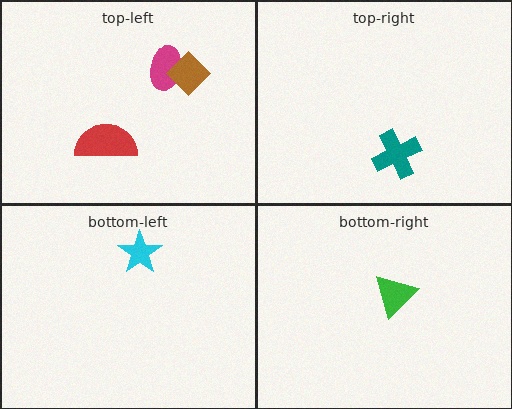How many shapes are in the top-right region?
1.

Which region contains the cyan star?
The bottom-left region.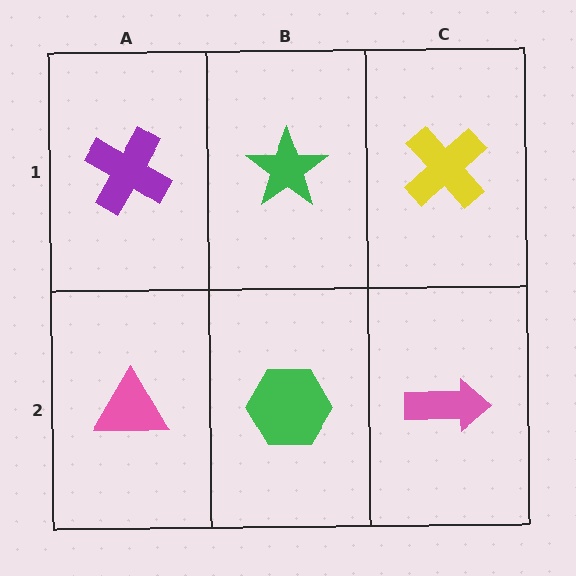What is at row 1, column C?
A yellow cross.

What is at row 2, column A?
A pink triangle.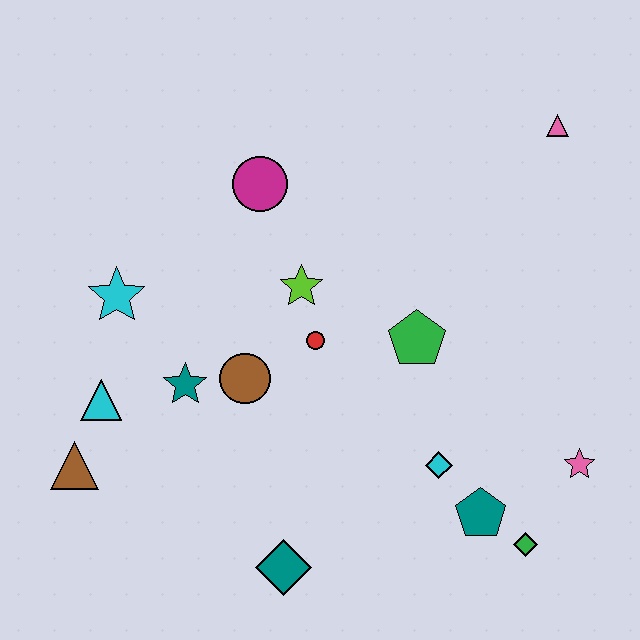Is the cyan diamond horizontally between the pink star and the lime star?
Yes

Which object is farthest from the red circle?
The pink triangle is farthest from the red circle.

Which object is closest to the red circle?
The lime star is closest to the red circle.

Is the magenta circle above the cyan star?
Yes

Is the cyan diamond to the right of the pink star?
No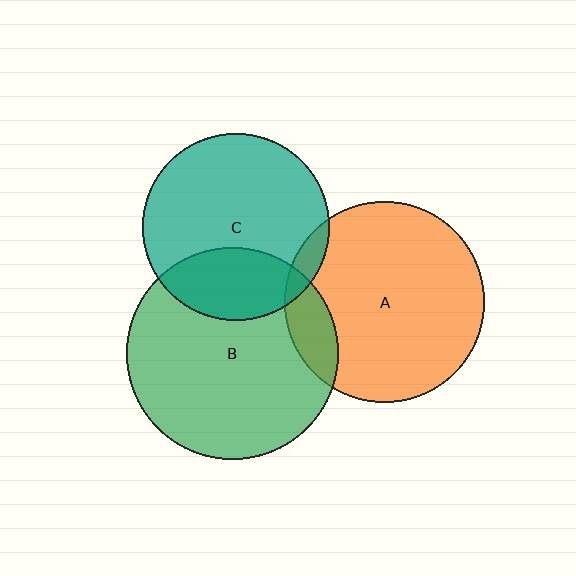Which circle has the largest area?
Circle B (green).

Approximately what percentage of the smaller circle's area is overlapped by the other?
Approximately 30%.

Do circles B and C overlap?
Yes.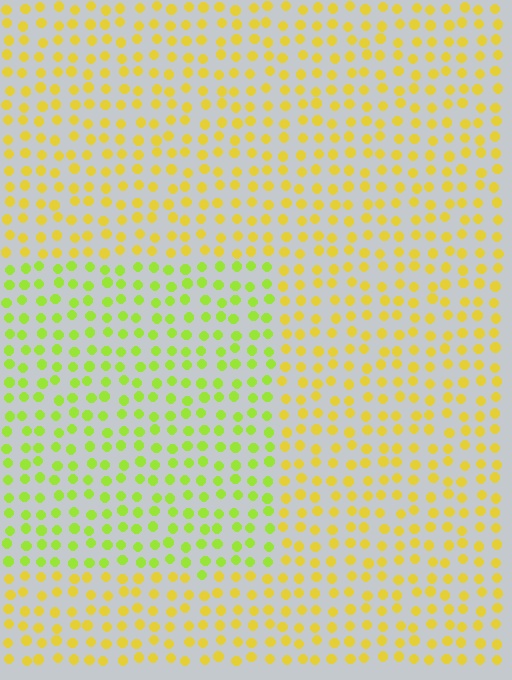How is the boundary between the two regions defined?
The boundary is defined purely by a slight shift in hue (about 35 degrees). Spacing, size, and orientation are identical on both sides.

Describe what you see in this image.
The image is filled with small yellow elements in a uniform arrangement. A rectangle-shaped region is visible where the elements are tinted to a slightly different hue, forming a subtle color boundary.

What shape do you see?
I see a rectangle.